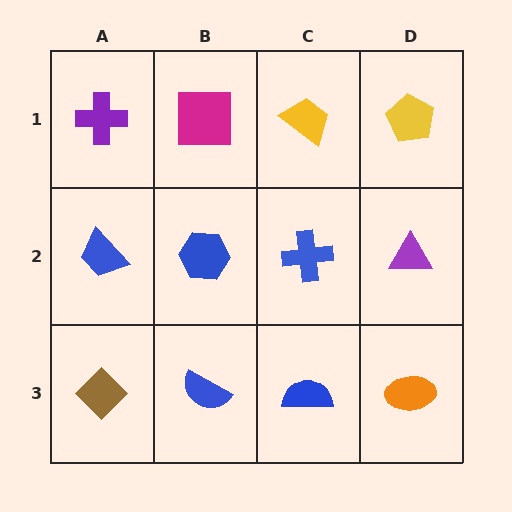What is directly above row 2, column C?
A yellow trapezoid.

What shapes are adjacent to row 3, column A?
A blue trapezoid (row 2, column A), a blue semicircle (row 3, column B).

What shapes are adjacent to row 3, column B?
A blue hexagon (row 2, column B), a brown diamond (row 3, column A), a blue semicircle (row 3, column C).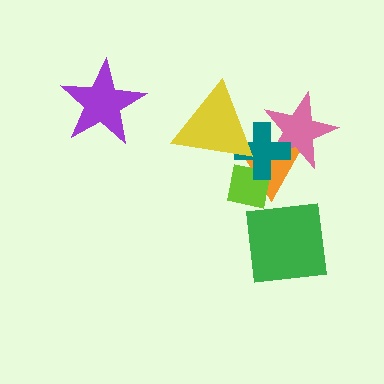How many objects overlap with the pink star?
2 objects overlap with the pink star.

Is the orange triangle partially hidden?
Yes, it is partially covered by another shape.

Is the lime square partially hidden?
Yes, it is partially covered by another shape.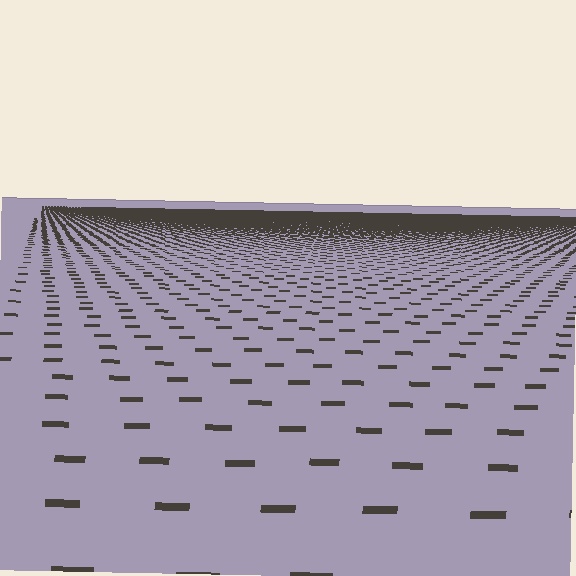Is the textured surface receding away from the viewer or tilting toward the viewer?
The surface is receding away from the viewer. Texture elements get smaller and denser toward the top.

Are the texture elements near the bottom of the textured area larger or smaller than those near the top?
Larger. Near the bottom, elements are closer to the viewer and appear at a bigger on-screen size.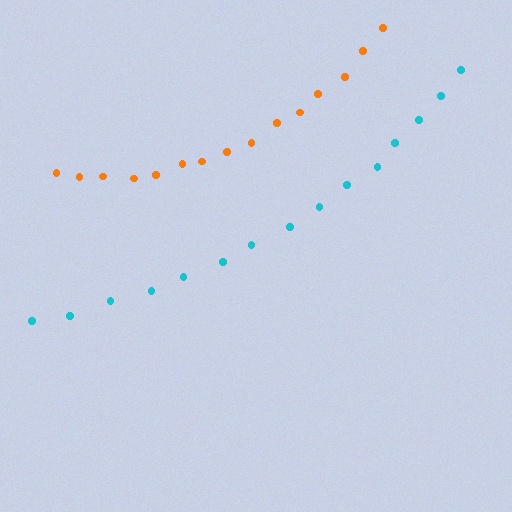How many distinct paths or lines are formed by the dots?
There are 2 distinct paths.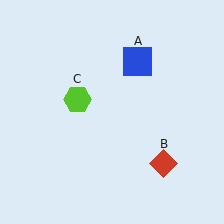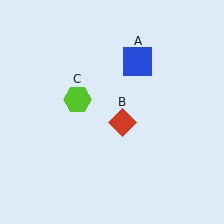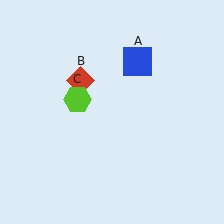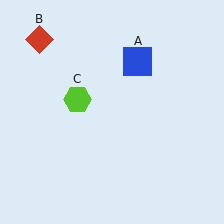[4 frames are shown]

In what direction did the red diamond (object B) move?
The red diamond (object B) moved up and to the left.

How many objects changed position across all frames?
1 object changed position: red diamond (object B).